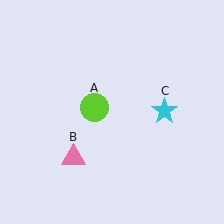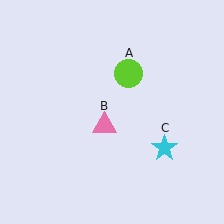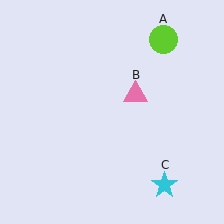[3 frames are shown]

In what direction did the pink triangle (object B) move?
The pink triangle (object B) moved up and to the right.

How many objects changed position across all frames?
3 objects changed position: lime circle (object A), pink triangle (object B), cyan star (object C).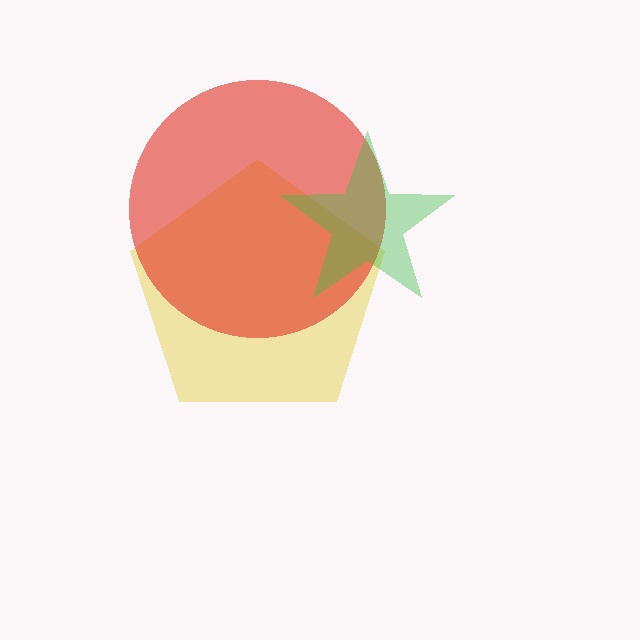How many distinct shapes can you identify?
There are 3 distinct shapes: a yellow pentagon, a red circle, a green star.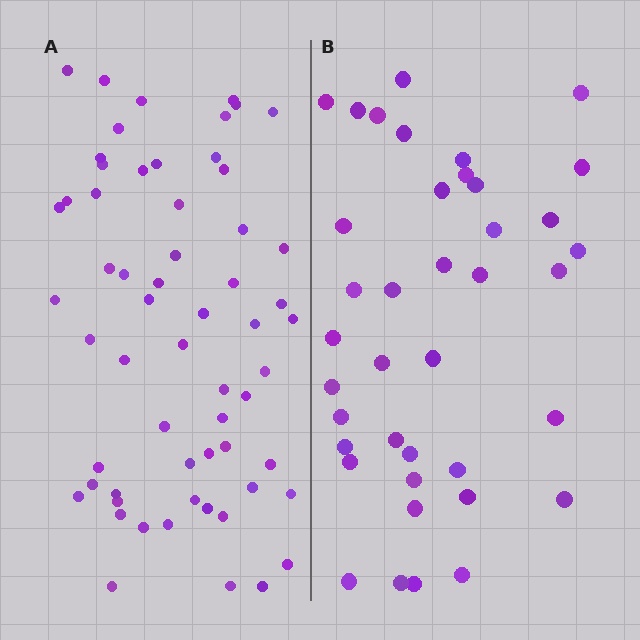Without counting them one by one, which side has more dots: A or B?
Region A (the left region) has more dots.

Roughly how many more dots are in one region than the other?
Region A has approximately 20 more dots than region B.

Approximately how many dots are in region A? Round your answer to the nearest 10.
About 60 dots.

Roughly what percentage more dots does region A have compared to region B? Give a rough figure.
About 55% more.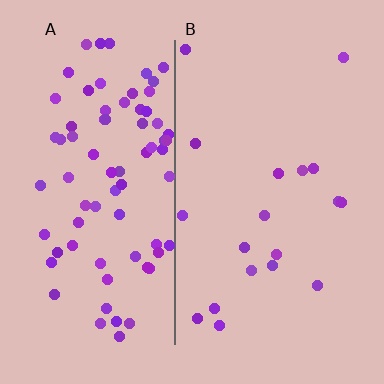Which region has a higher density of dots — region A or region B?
A (the left).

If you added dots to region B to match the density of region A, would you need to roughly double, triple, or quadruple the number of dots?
Approximately quadruple.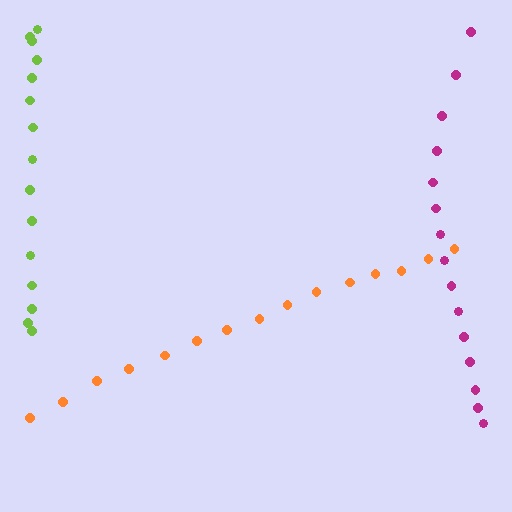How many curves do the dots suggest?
There are 3 distinct paths.